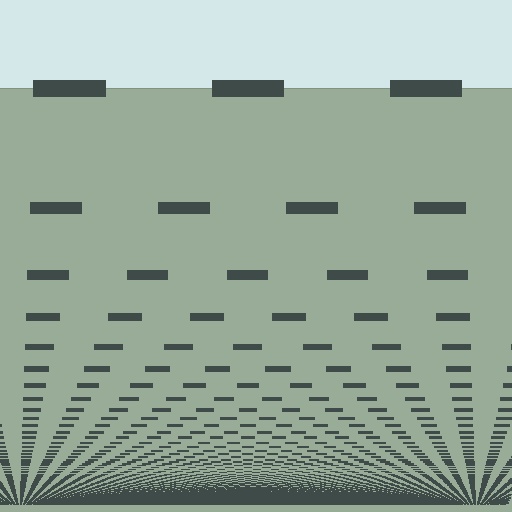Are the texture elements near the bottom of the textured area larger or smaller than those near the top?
Smaller. The gradient is inverted — elements near the bottom are smaller and denser.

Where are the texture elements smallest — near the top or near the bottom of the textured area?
Near the bottom.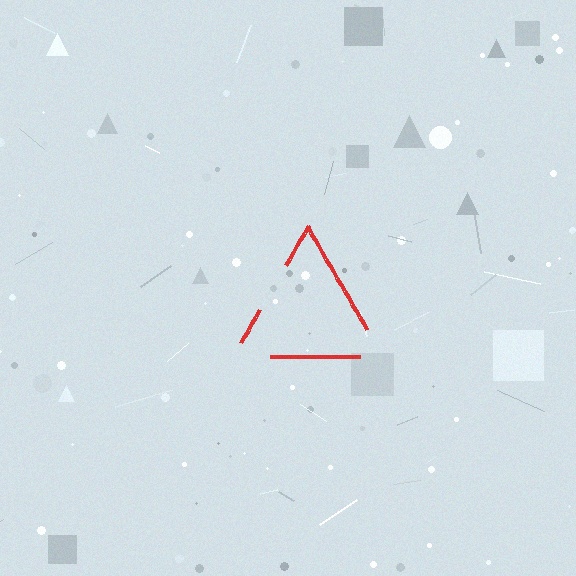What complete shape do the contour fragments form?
The contour fragments form a triangle.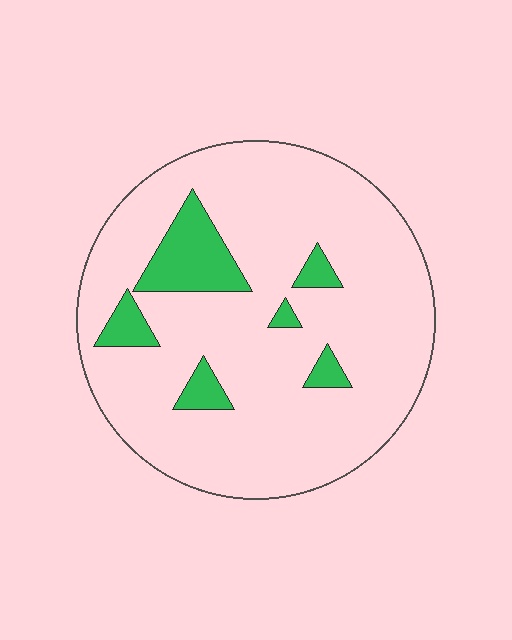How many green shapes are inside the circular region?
6.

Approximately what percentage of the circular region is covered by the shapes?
Approximately 15%.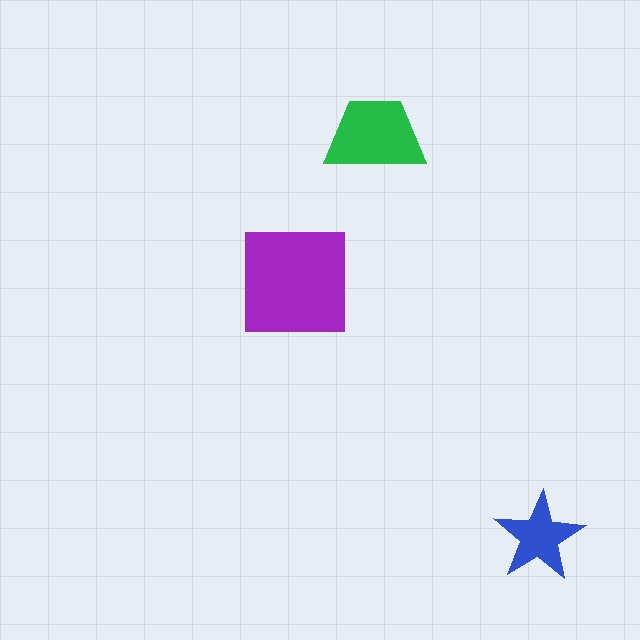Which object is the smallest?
The blue star.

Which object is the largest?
The purple square.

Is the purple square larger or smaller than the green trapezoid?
Larger.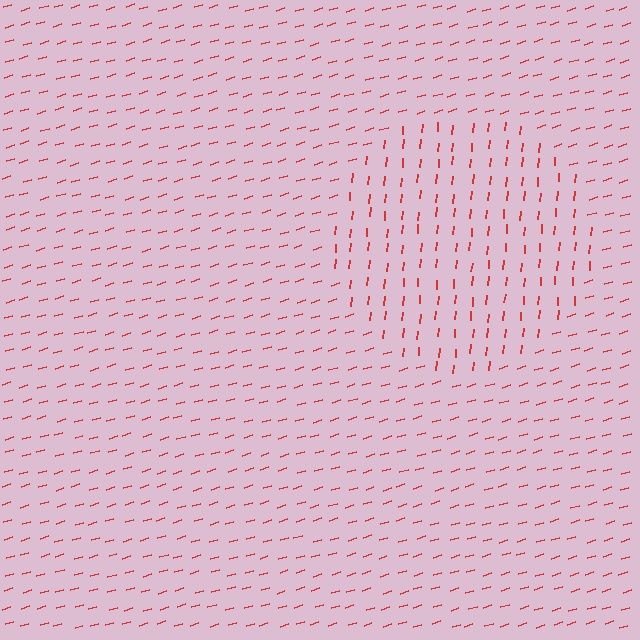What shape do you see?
I see a circle.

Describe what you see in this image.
The image is filled with small red line segments. A circle region in the image has lines oriented differently from the surrounding lines, creating a visible texture boundary.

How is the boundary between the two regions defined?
The boundary is defined purely by a change in line orientation (approximately 68 degrees difference). All lines are the same color and thickness.